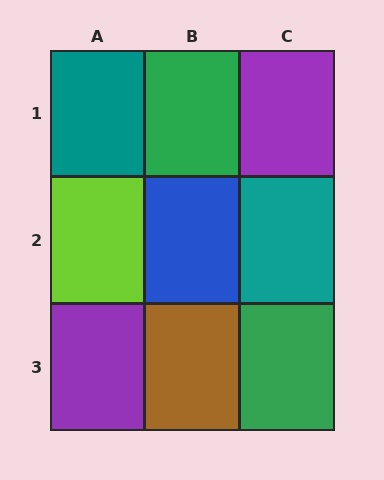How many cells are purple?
2 cells are purple.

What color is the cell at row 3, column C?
Green.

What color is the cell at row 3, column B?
Brown.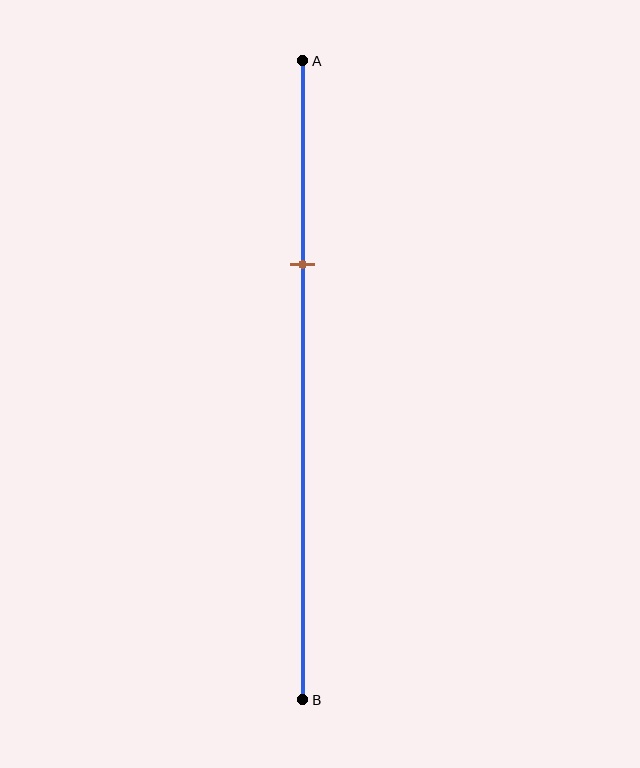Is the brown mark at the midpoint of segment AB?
No, the mark is at about 30% from A, not at the 50% midpoint.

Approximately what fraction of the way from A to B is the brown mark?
The brown mark is approximately 30% of the way from A to B.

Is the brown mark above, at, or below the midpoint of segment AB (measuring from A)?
The brown mark is above the midpoint of segment AB.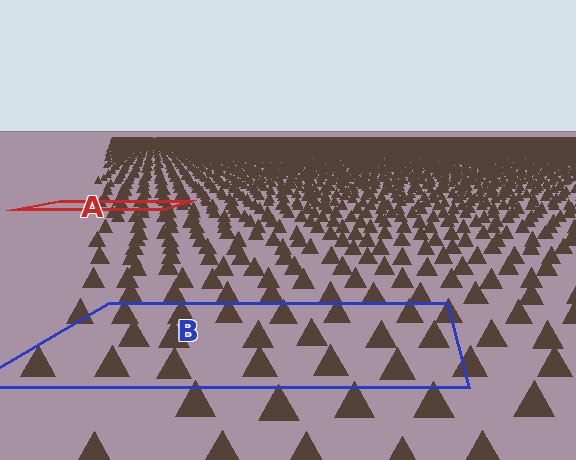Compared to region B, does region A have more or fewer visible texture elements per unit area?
Region A has more texture elements per unit area — they are packed more densely because it is farther away.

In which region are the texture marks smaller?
The texture marks are smaller in region A, because it is farther away.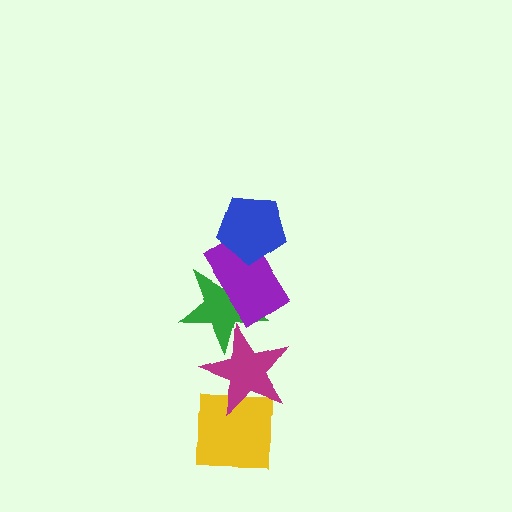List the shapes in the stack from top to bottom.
From top to bottom: the blue pentagon, the purple rectangle, the green star, the magenta star, the yellow square.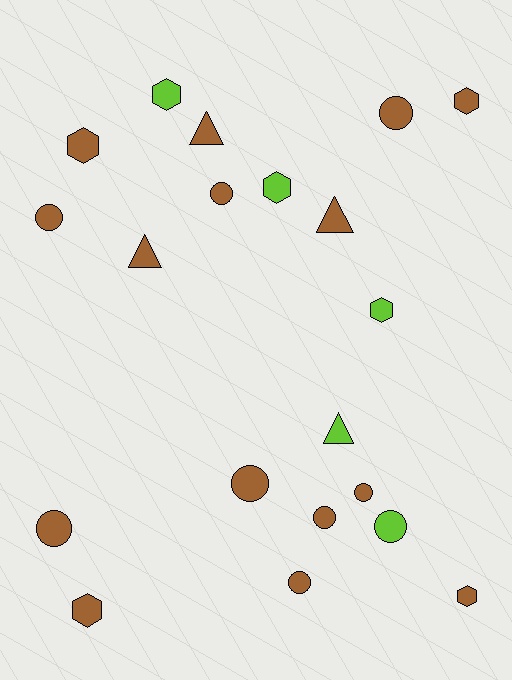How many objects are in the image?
There are 20 objects.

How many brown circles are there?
There are 8 brown circles.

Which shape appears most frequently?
Circle, with 9 objects.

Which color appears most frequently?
Brown, with 15 objects.